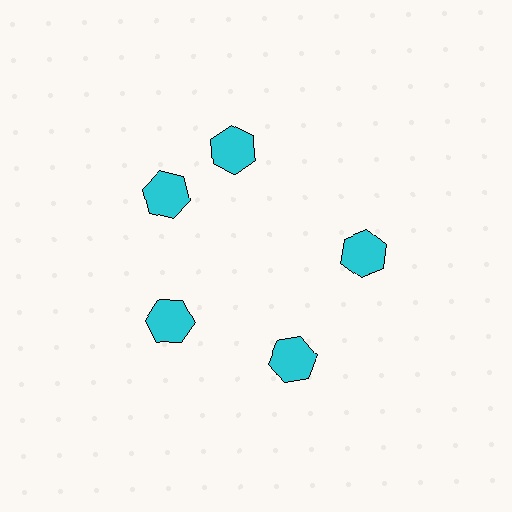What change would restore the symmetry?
The symmetry would be restored by rotating it back into even spacing with its neighbors so that all 5 hexagons sit at equal angles and equal distance from the center.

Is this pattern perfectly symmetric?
No. The 5 cyan hexagons are arranged in a ring, but one element near the 1 o'clock position is rotated out of alignment along the ring, breaking the 5-fold rotational symmetry.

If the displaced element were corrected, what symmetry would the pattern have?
It would have 5-fold rotational symmetry — the pattern would map onto itself every 72 degrees.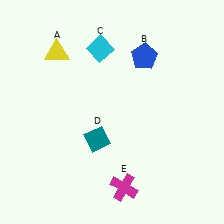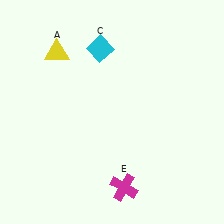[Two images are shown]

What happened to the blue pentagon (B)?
The blue pentagon (B) was removed in Image 2. It was in the top-right area of Image 1.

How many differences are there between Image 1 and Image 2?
There are 2 differences between the two images.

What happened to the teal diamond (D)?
The teal diamond (D) was removed in Image 2. It was in the bottom-left area of Image 1.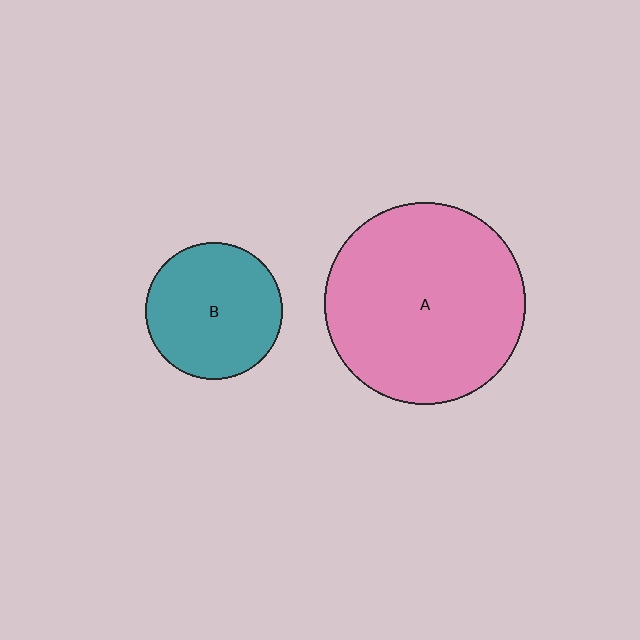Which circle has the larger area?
Circle A (pink).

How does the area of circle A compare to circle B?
Approximately 2.2 times.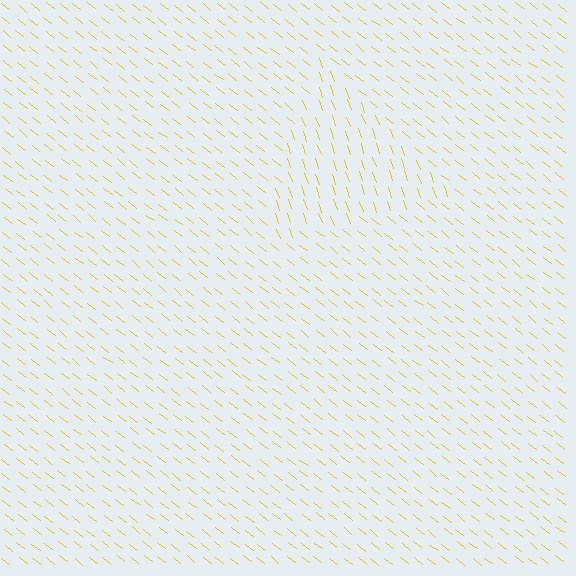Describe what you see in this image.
The image is filled with small yellow line segments. A triangle region in the image has lines oriented differently from the surrounding lines, creating a visible texture boundary.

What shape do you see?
I see a triangle.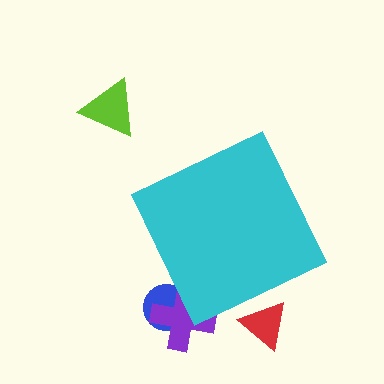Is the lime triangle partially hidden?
No, the lime triangle is fully visible.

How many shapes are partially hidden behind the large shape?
3 shapes are partially hidden.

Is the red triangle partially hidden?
Yes, the red triangle is partially hidden behind the cyan diamond.